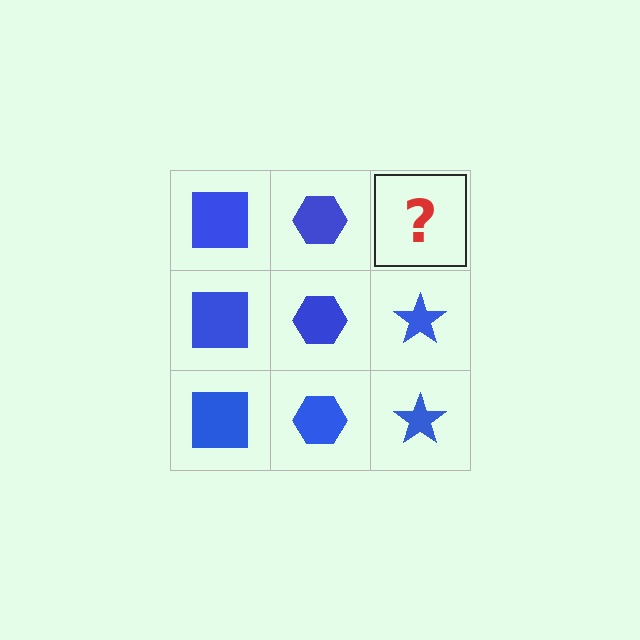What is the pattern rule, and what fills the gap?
The rule is that each column has a consistent shape. The gap should be filled with a blue star.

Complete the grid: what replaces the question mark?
The question mark should be replaced with a blue star.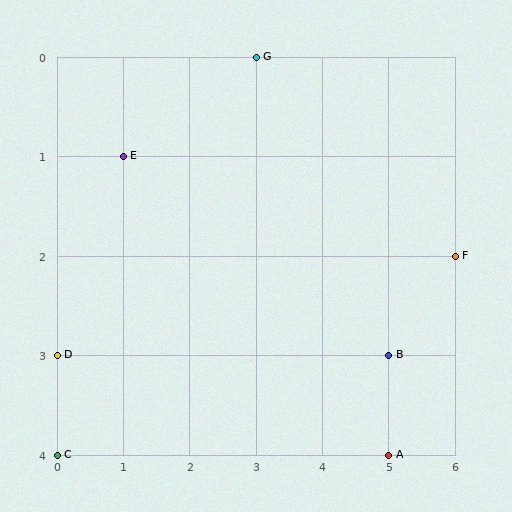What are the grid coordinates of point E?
Point E is at grid coordinates (1, 1).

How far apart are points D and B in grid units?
Points D and B are 5 columns apart.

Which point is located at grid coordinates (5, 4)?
Point A is at (5, 4).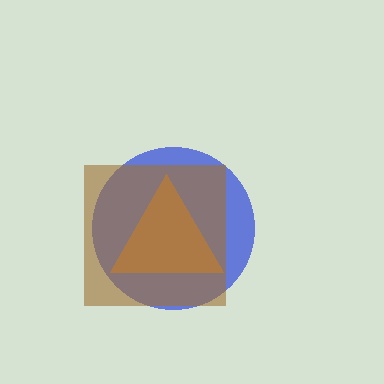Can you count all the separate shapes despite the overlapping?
Yes, there are 3 separate shapes.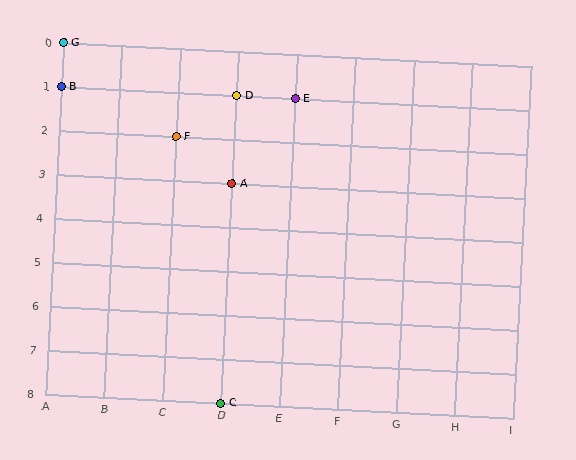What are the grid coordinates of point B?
Point B is at grid coordinates (A, 1).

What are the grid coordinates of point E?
Point E is at grid coordinates (E, 1).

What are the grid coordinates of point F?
Point F is at grid coordinates (C, 2).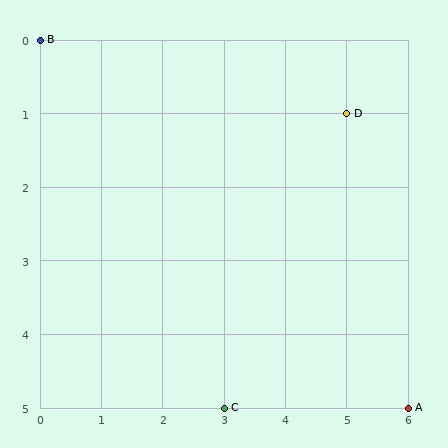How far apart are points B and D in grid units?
Points B and D are 5 columns and 1 row apart (about 5.1 grid units diagonally).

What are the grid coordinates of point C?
Point C is at grid coordinates (3, 5).